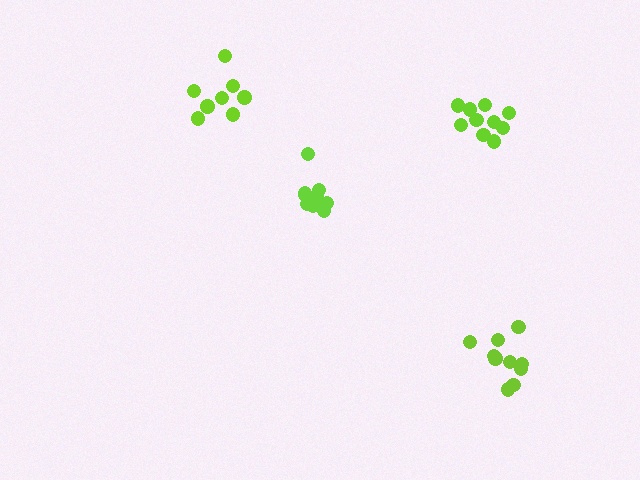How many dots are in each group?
Group 1: 10 dots, Group 2: 10 dots, Group 3: 10 dots, Group 4: 8 dots (38 total).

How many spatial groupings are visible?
There are 4 spatial groupings.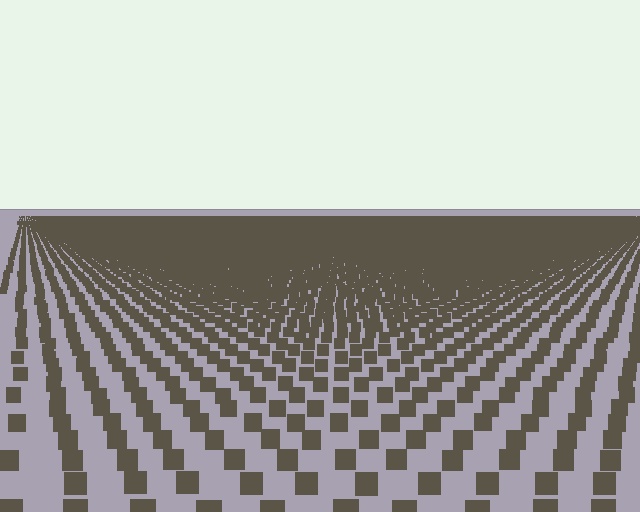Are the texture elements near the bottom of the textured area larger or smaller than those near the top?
Larger. Near the bottom, elements are closer to the viewer and appear at a bigger on-screen size.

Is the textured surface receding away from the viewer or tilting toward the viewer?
The surface is receding away from the viewer. Texture elements get smaller and denser toward the top.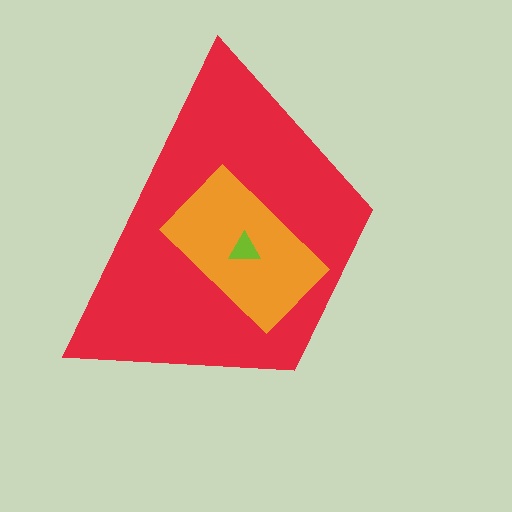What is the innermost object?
The lime triangle.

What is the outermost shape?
The red trapezoid.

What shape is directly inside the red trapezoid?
The orange rectangle.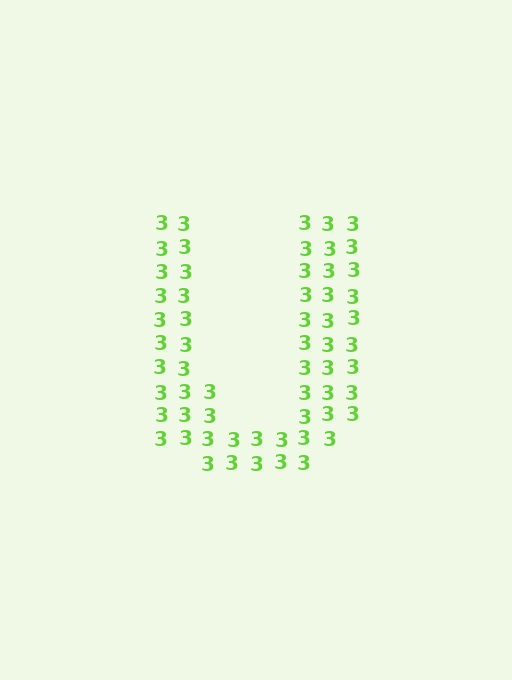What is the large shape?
The large shape is the letter U.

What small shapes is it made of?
It is made of small digit 3's.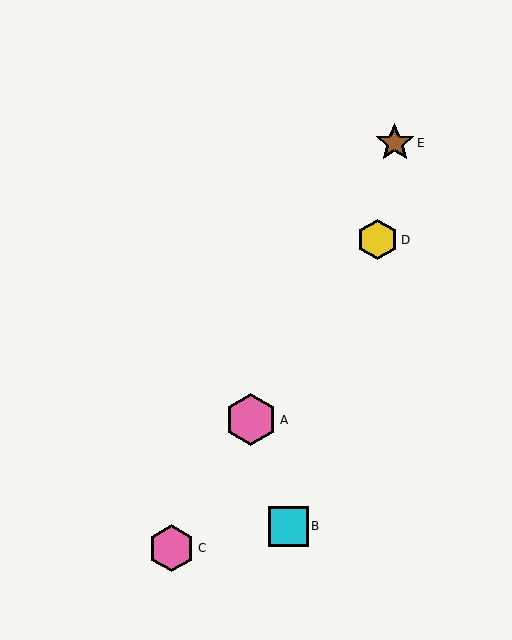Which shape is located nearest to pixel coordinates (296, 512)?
The cyan square (labeled B) at (288, 526) is nearest to that location.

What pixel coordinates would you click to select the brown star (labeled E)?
Click at (395, 143) to select the brown star E.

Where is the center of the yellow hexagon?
The center of the yellow hexagon is at (378, 240).